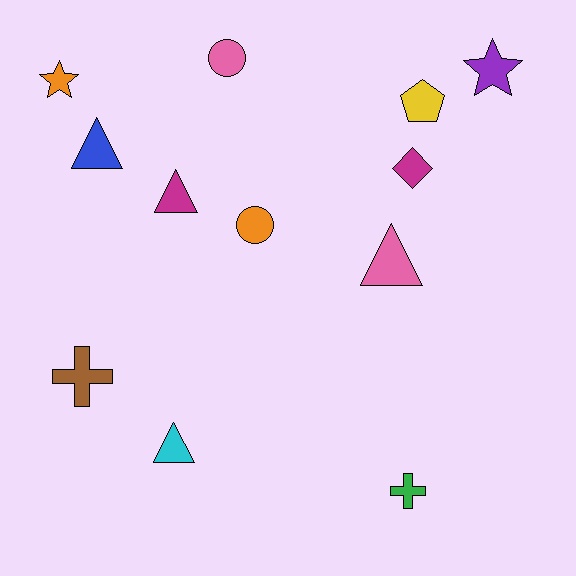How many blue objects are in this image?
There is 1 blue object.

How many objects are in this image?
There are 12 objects.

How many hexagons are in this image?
There are no hexagons.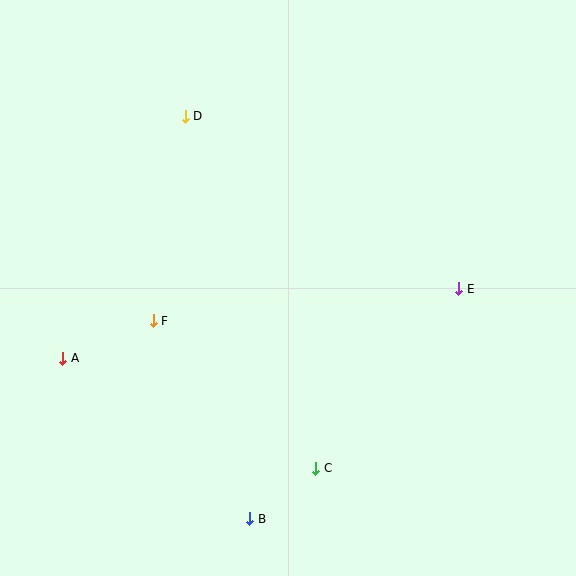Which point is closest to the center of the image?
Point F at (153, 321) is closest to the center.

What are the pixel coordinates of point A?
Point A is at (63, 358).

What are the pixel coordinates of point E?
Point E is at (459, 289).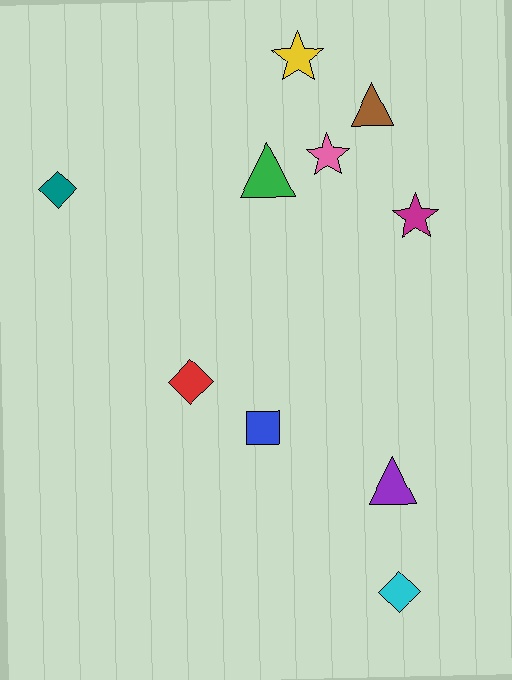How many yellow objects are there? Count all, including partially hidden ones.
There is 1 yellow object.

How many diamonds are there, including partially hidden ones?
There are 3 diamonds.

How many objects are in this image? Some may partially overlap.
There are 10 objects.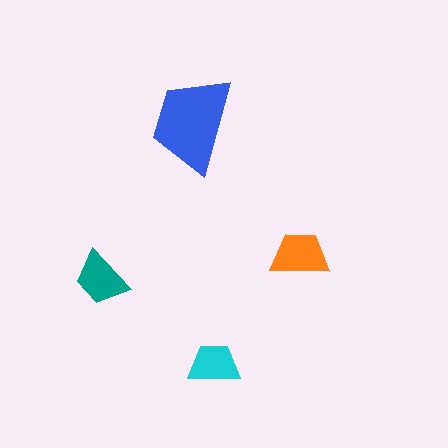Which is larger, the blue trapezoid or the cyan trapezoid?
The blue one.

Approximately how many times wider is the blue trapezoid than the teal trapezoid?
About 1.5 times wider.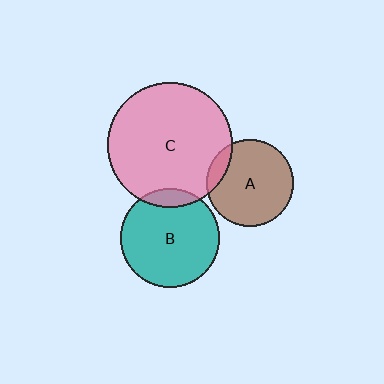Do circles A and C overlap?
Yes.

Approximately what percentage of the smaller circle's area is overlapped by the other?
Approximately 10%.